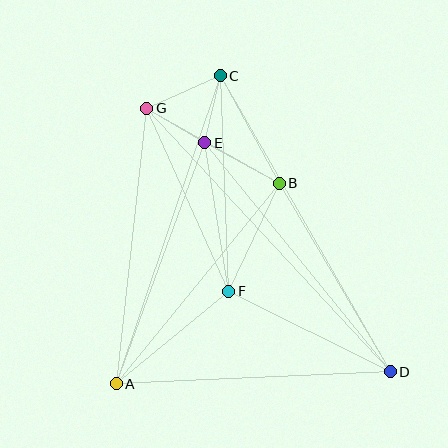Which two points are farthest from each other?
Points D and G are farthest from each other.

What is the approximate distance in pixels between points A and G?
The distance between A and G is approximately 277 pixels.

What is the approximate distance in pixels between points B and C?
The distance between B and C is approximately 122 pixels.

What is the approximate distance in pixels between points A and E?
The distance between A and E is approximately 257 pixels.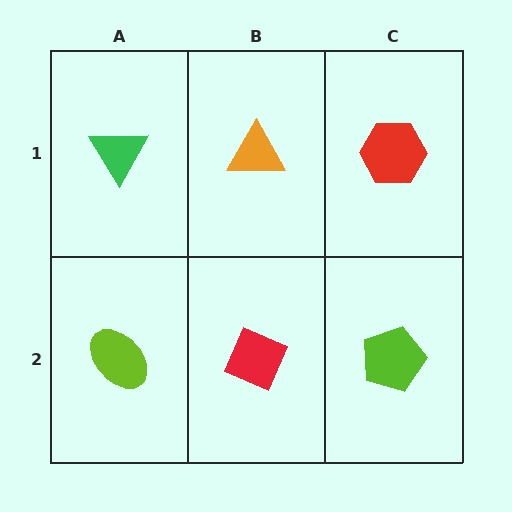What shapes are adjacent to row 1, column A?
A lime ellipse (row 2, column A), an orange triangle (row 1, column B).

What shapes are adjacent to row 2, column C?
A red hexagon (row 1, column C), a red diamond (row 2, column B).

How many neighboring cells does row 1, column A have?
2.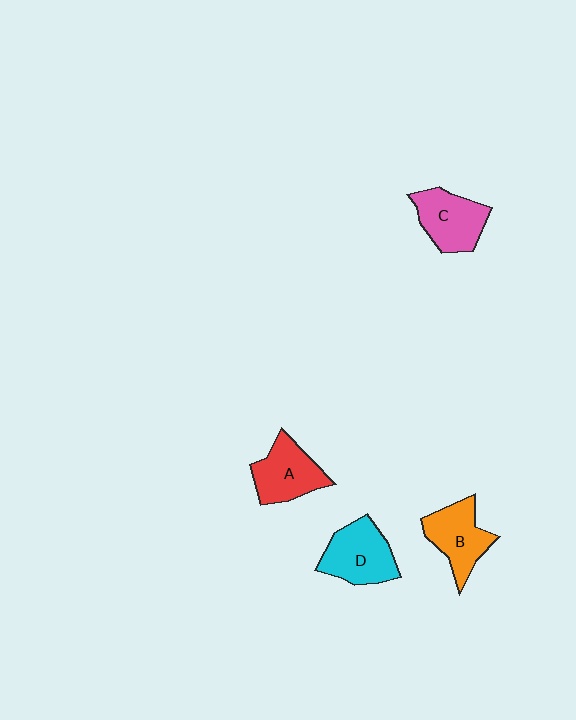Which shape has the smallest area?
Shape B (orange).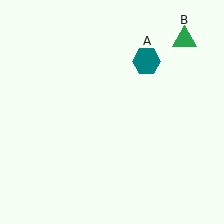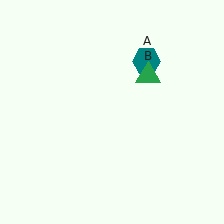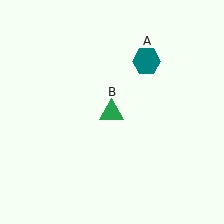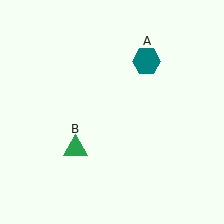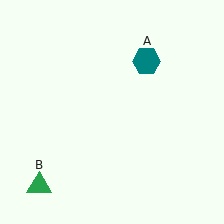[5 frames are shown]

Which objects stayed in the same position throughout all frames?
Teal hexagon (object A) remained stationary.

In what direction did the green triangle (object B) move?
The green triangle (object B) moved down and to the left.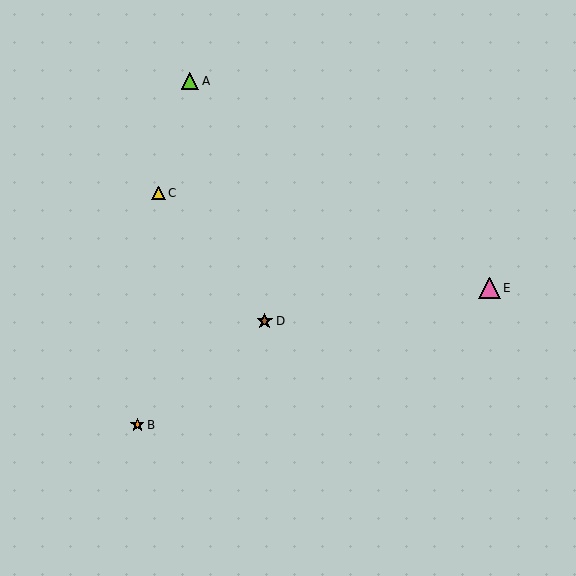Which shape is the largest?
The pink triangle (labeled E) is the largest.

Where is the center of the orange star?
The center of the orange star is at (137, 425).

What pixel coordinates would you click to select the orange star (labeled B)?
Click at (137, 425) to select the orange star B.